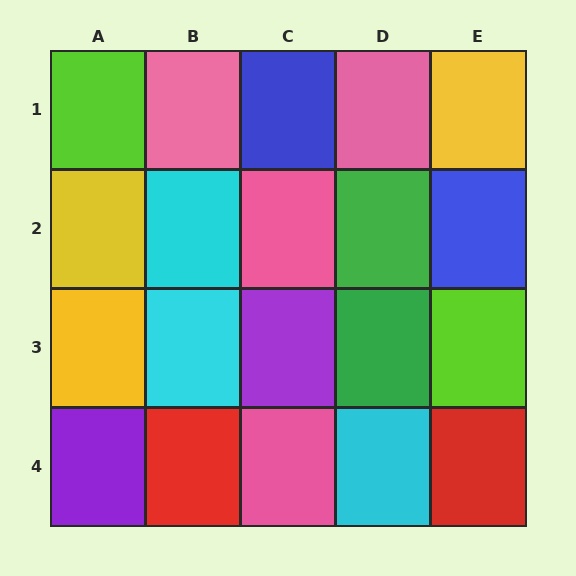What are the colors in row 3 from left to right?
Yellow, cyan, purple, green, lime.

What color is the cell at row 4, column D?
Cyan.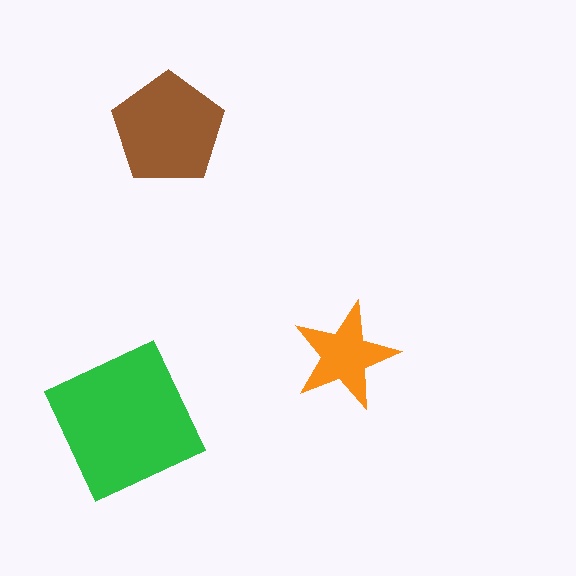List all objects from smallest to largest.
The orange star, the brown pentagon, the green square.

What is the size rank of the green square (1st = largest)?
1st.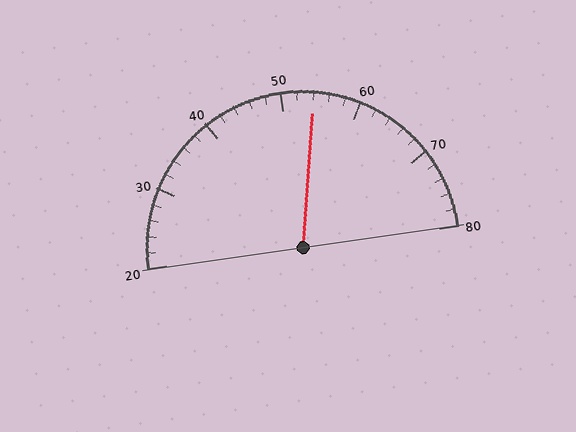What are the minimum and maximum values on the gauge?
The gauge ranges from 20 to 80.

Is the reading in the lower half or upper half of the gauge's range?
The reading is in the upper half of the range (20 to 80).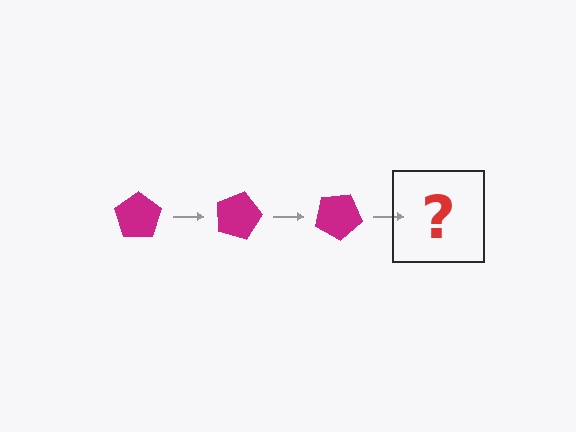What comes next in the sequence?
The next element should be a magenta pentagon rotated 45 degrees.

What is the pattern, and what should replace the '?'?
The pattern is that the pentagon rotates 15 degrees each step. The '?' should be a magenta pentagon rotated 45 degrees.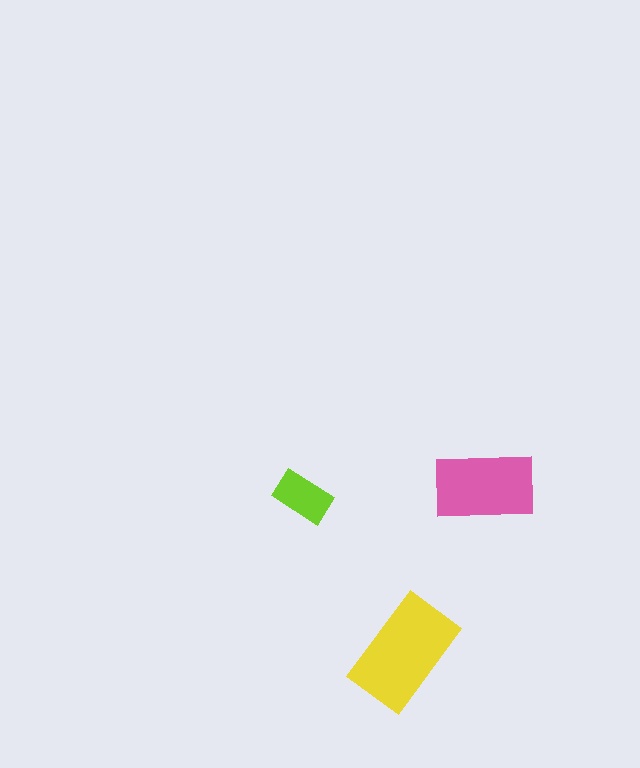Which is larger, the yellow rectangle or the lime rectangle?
The yellow one.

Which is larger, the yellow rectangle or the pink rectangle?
The yellow one.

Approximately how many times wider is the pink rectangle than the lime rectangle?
About 1.5 times wider.